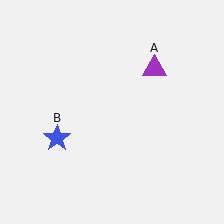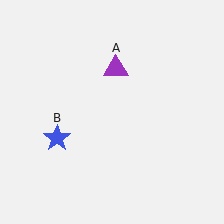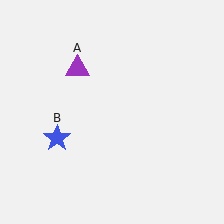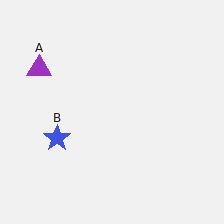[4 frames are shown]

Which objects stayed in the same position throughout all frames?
Blue star (object B) remained stationary.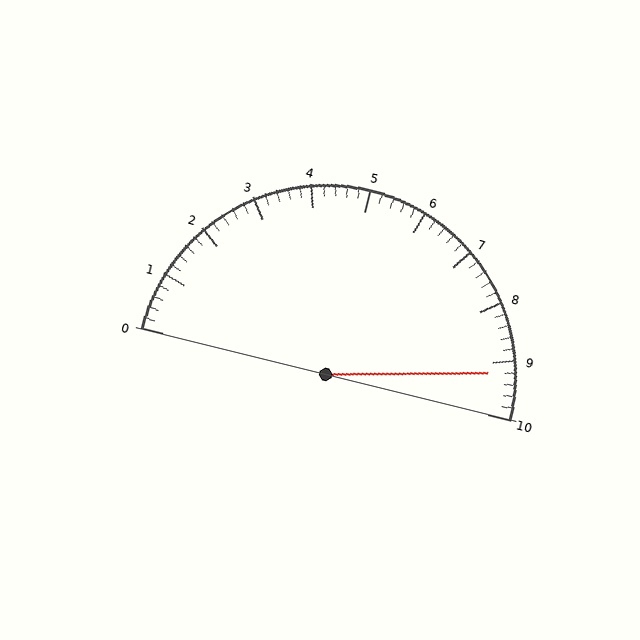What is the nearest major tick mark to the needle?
The nearest major tick mark is 9.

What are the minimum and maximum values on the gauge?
The gauge ranges from 0 to 10.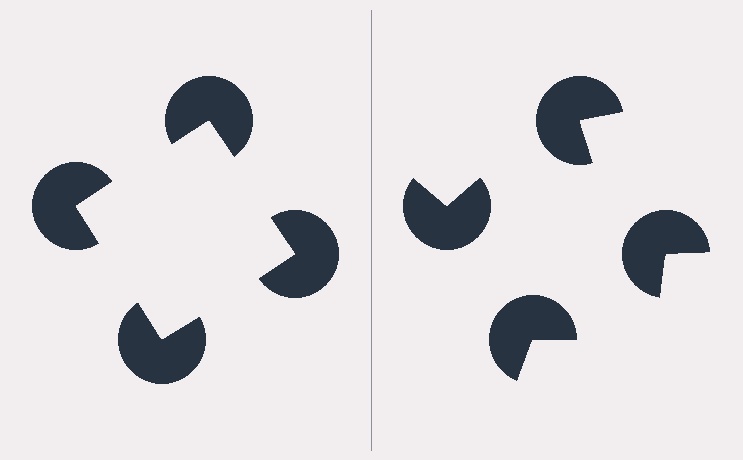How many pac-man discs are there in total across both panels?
8 — 4 on each side.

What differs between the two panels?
The pac-man discs are positioned identically on both sides; only the wedge orientations differ. On the left they align to a square; on the right they are misaligned.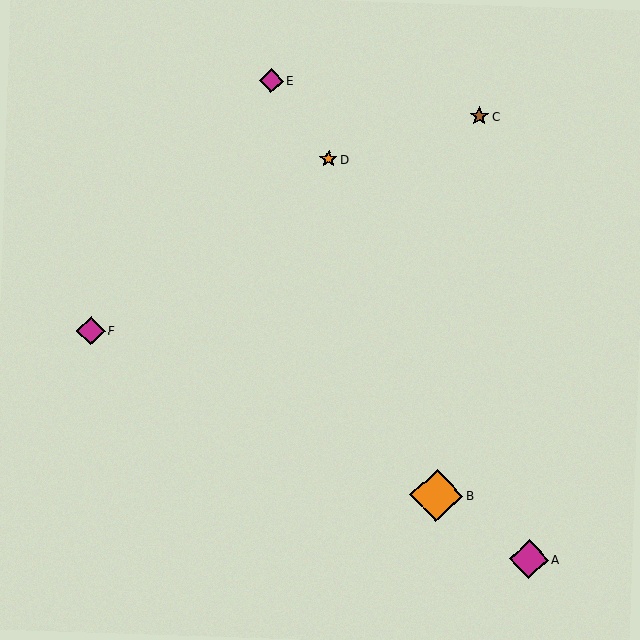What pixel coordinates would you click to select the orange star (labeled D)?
Click at (329, 159) to select the orange star D.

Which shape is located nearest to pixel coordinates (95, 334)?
The magenta diamond (labeled F) at (91, 331) is nearest to that location.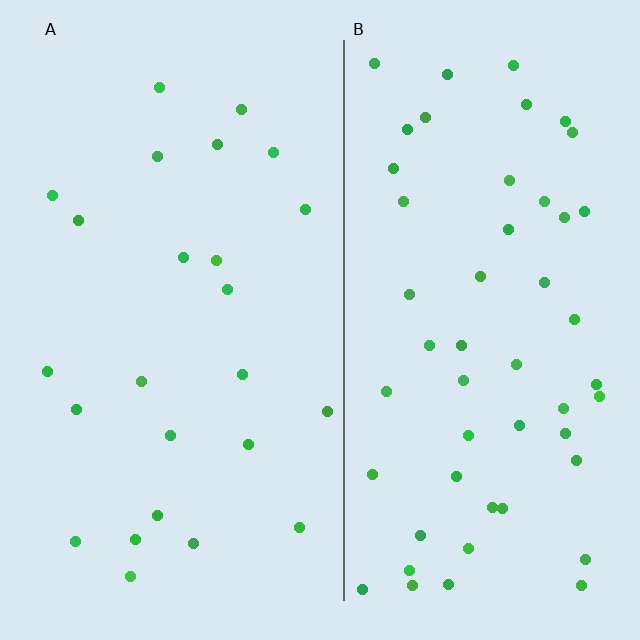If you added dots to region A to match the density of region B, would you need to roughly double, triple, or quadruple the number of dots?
Approximately double.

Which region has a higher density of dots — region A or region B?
B (the right).